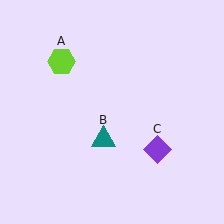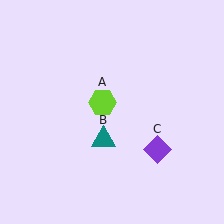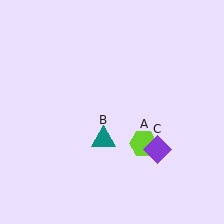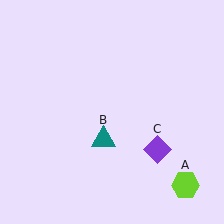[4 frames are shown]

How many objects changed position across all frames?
1 object changed position: lime hexagon (object A).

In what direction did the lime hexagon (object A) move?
The lime hexagon (object A) moved down and to the right.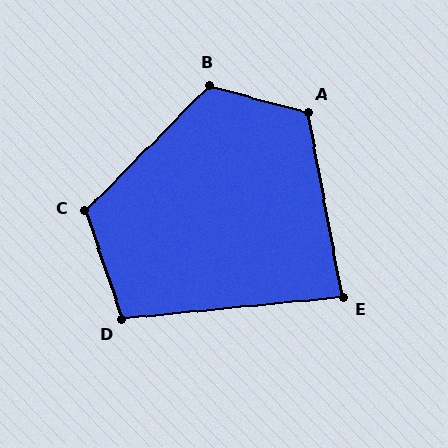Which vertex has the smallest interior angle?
E, at approximately 85 degrees.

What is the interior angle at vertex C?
Approximately 117 degrees (obtuse).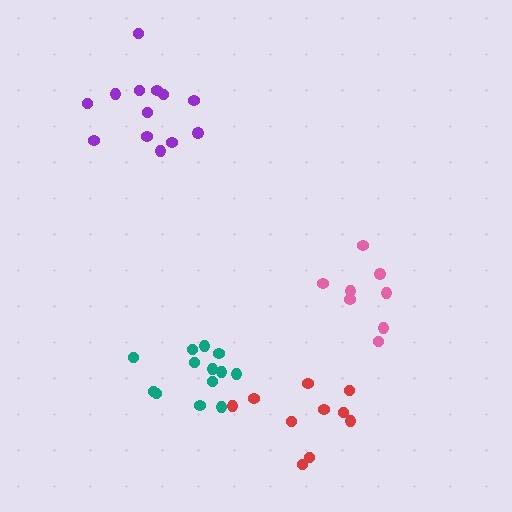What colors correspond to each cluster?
The clusters are colored: pink, red, purple, teal.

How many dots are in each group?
Group 1: 8 dots, Group 2: 10 dots, Group 3: 13 dots, Group 4: 13 dots (44 total).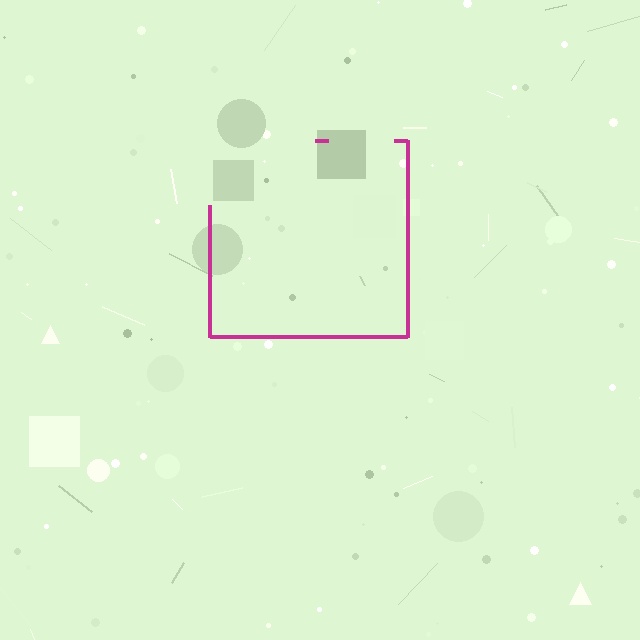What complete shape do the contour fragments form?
The contour fragments form a square.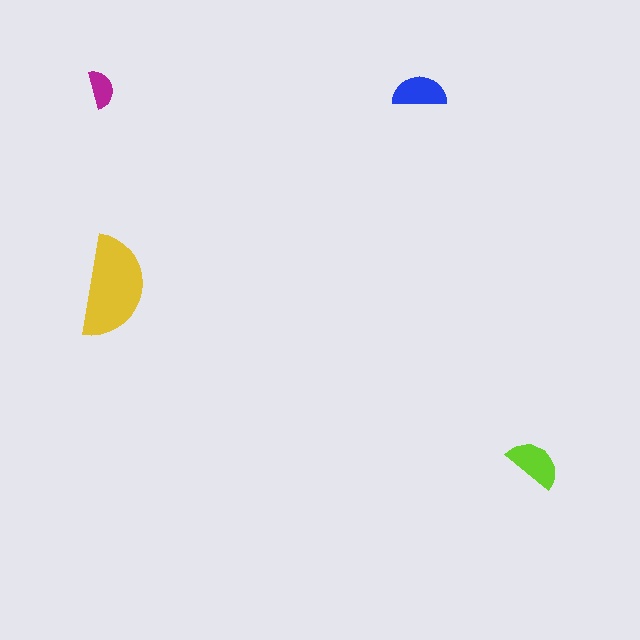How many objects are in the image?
There are 4 objects in the image.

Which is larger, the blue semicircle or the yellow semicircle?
The yellow one.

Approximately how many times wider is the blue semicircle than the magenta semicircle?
About 1.5 times wider.